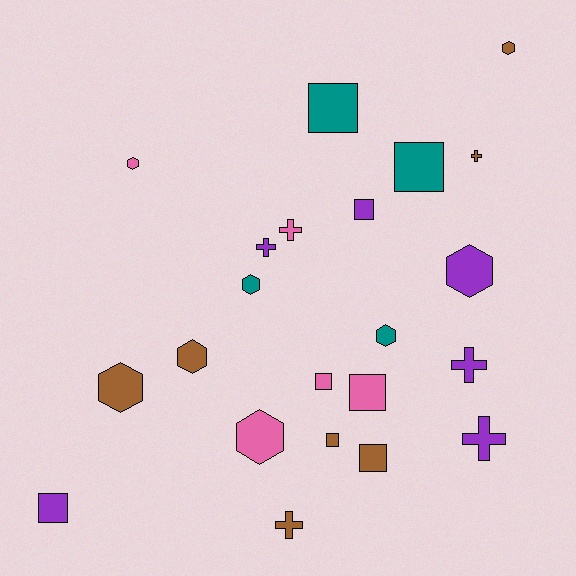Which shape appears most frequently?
Hexagon, with 8 objects.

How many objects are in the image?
There are 22 objects.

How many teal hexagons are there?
There are 2 teal hexagons.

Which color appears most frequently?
Brown, with 7 objects.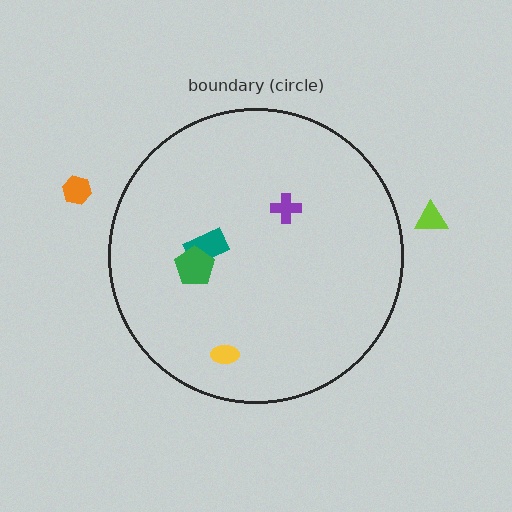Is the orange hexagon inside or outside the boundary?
Outside.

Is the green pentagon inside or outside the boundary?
Inside.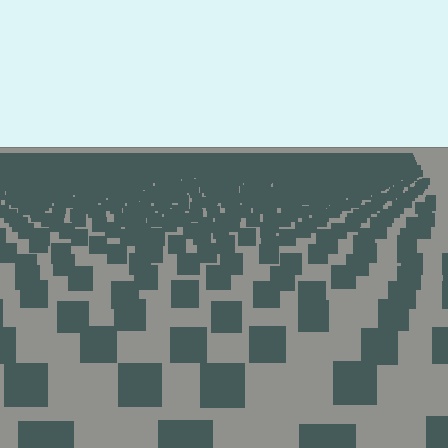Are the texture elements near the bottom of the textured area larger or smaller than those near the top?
Larger. Near the bottom, elements are closer to the viewer and appear at a bigger on-screen size.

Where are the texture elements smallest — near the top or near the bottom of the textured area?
Near the top.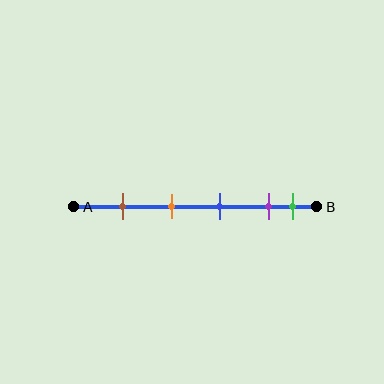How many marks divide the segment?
There are 5 marks dividing the segment.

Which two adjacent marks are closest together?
The purple and green marks are the closest adjacent pair.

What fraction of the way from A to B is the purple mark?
The purple mark is approximately 80% (0.8) of the way from A to B.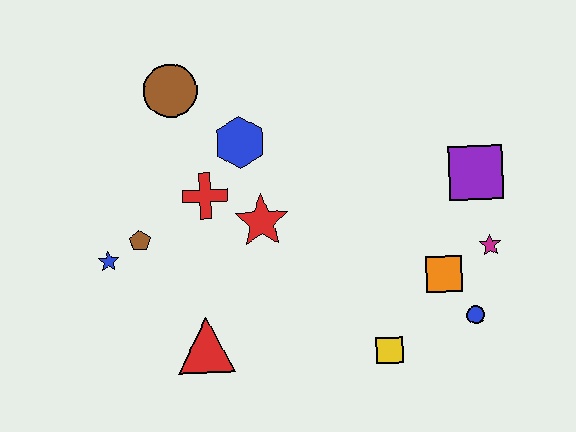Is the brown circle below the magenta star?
No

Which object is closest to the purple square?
The magenta star is closest to the purple square.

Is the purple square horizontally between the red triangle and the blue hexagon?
No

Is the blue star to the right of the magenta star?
No